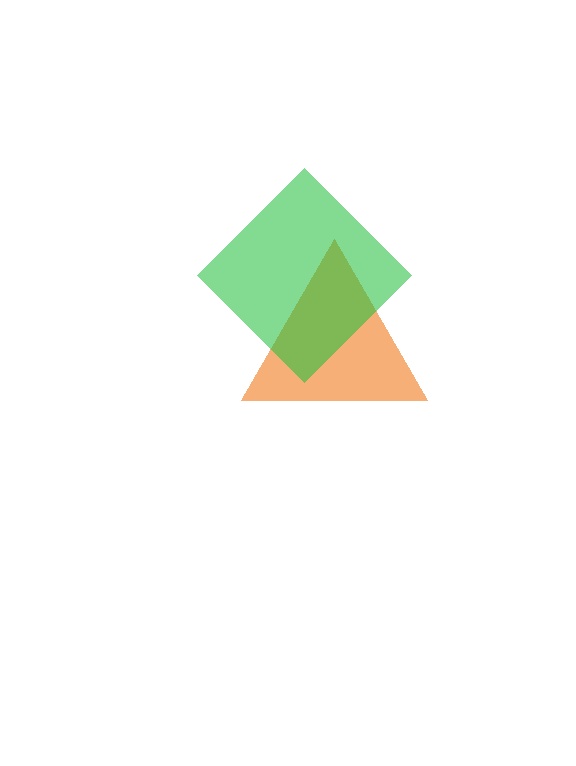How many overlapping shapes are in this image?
There are 2 overlapping shapes in the image.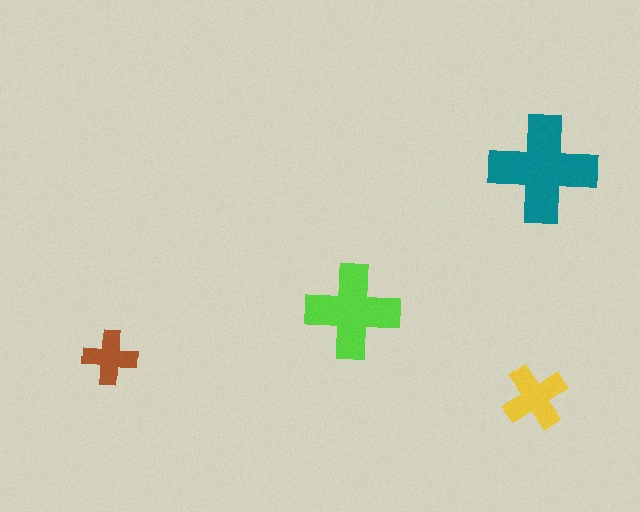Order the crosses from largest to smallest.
the teal one, the lime one, the yellow one, the brown one.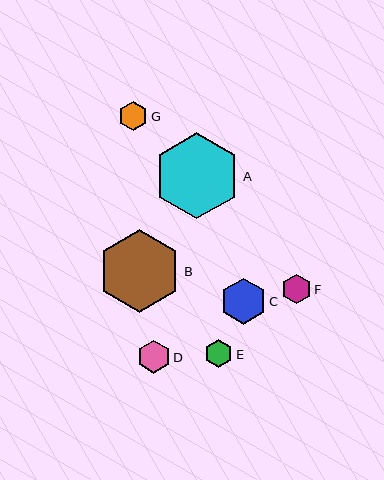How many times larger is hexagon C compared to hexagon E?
Hexagon C is approximately 1.6 times the size of hexagon E.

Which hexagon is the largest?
Hexagon A is the largest with a size of approximately 86 pixels.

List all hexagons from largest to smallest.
From largest to smallest: A, B, C, D, F, G, E.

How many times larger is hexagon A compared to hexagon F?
Hexagon A is approximately 2.9 times the size of hexagon F.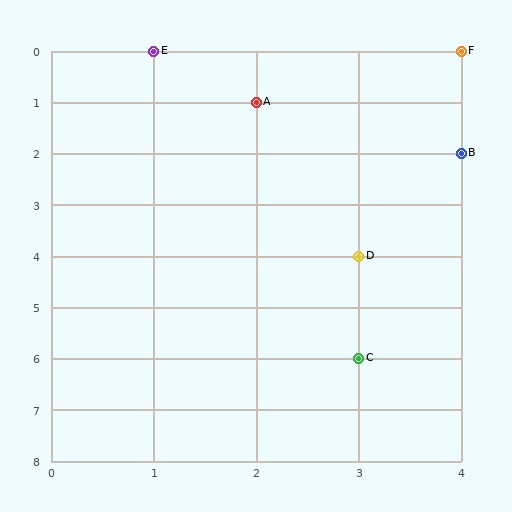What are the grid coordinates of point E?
Point E is at grid coordinates (1, 0).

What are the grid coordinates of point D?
Point D is at grid coordinates (3, 4).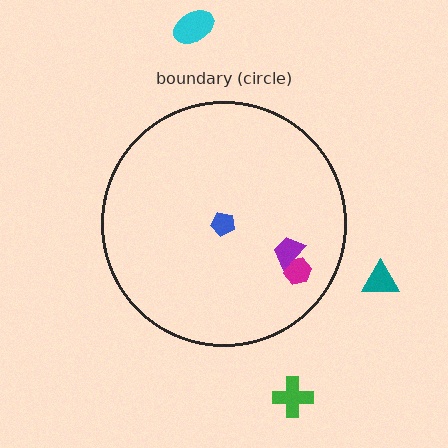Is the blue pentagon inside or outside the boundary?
Inside.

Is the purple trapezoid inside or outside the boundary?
Inside.